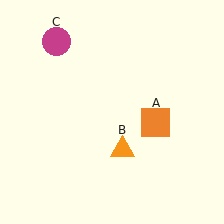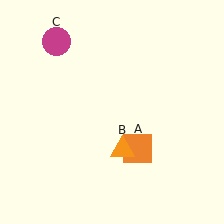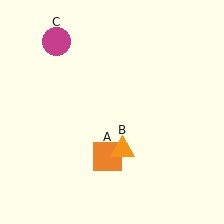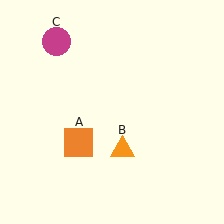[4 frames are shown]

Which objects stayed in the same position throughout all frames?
Orange triangle (object B) and magenta circle (object C) remained stationary.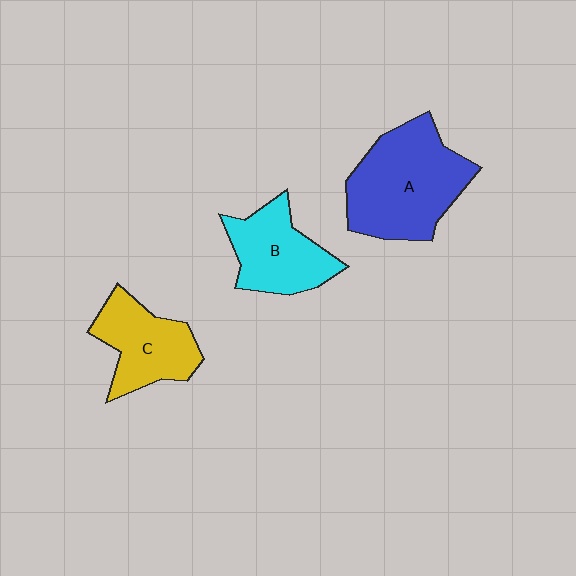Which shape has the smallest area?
Shape C (yellow).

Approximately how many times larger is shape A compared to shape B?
Approximately 1.5 times.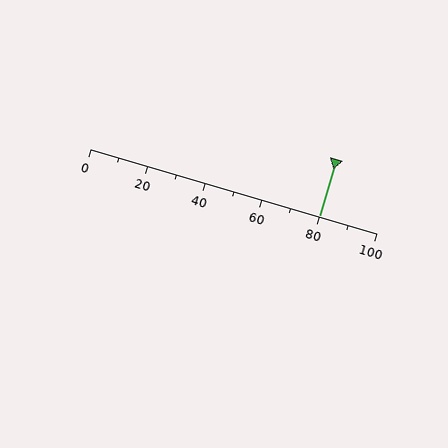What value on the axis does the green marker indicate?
The marker indicates approximately 80.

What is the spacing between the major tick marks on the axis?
The major ticks are spaced 20 apart.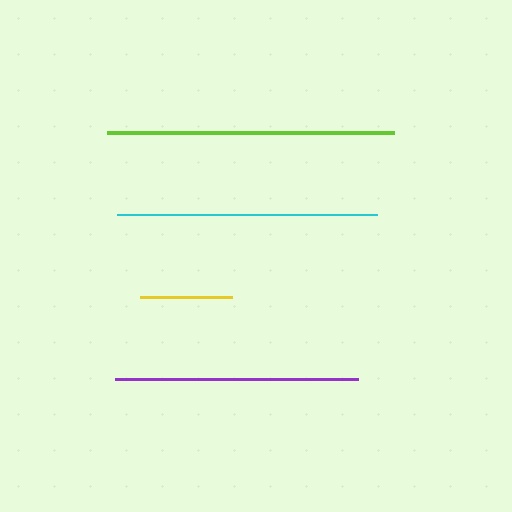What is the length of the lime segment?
The lime segment is approximately 287 pixels long.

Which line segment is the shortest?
The yellow line is the shortest at approximately 93 pixels.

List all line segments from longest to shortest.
From longest to shortest: lime, cyan, purple, yellow.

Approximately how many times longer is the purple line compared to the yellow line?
The purple line is approximately 2.6 times the length of the yellow line.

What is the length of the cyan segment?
The cyan segment is approximately 260 pixels long.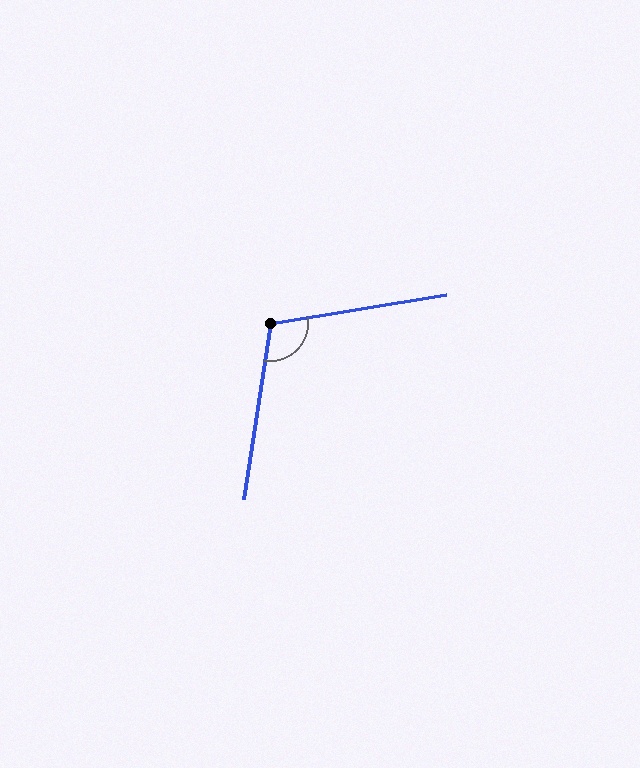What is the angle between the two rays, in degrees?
Approximately 108 degrees.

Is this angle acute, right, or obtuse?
It is obtuse.